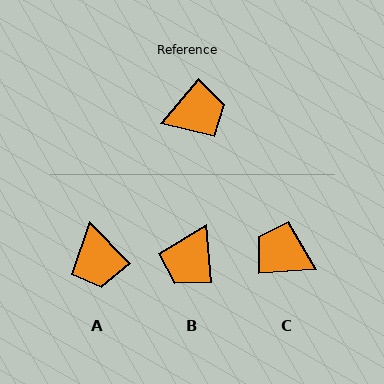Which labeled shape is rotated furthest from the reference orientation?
B, about 135 degrees away.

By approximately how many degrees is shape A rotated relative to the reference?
Approximately 95 degrees clockwise.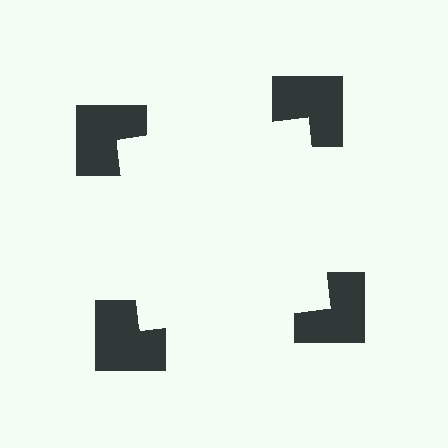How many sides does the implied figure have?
4 sides.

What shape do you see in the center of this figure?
An illusory square — its edges are inferred from the aligned wedge cuts in the notched squares, not physically drawn.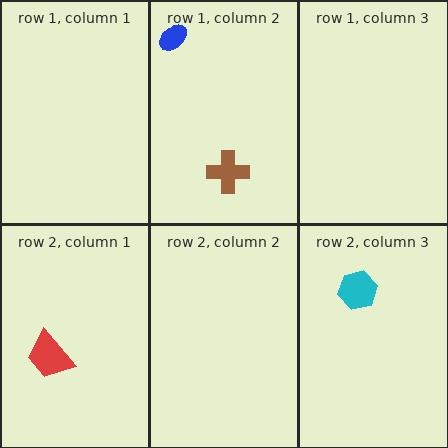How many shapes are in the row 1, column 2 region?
2.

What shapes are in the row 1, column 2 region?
The brown cross, the blue ellipse.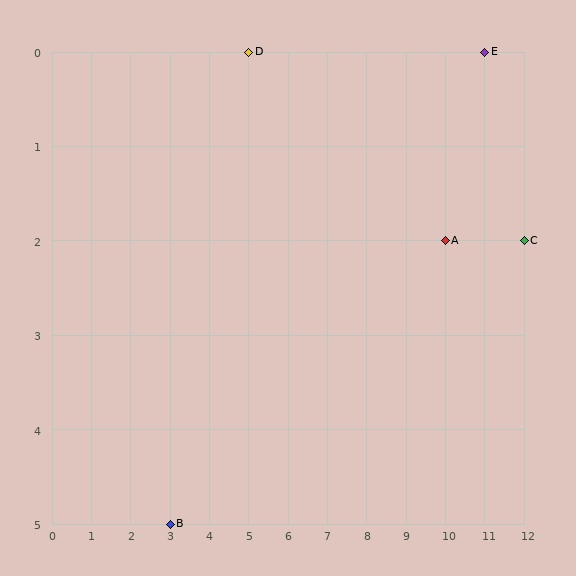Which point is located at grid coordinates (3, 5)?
Point B is at (3, 5).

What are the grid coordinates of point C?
Point C is at grid coordinates (12, 2).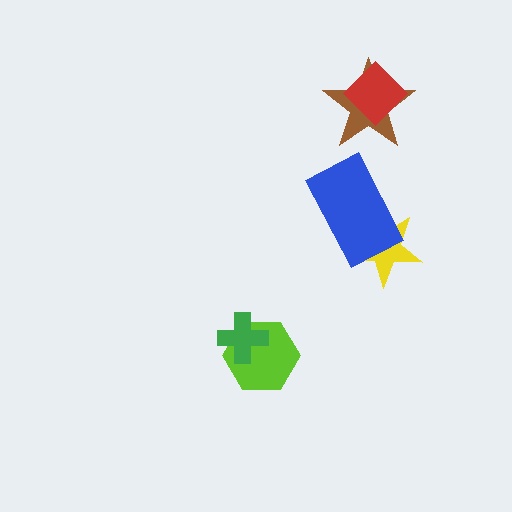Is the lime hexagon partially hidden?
Yes, it is partially covered by another shape.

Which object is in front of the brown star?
The red diamond is in front of the brown star.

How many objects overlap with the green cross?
1 object overlaps with the green cross.